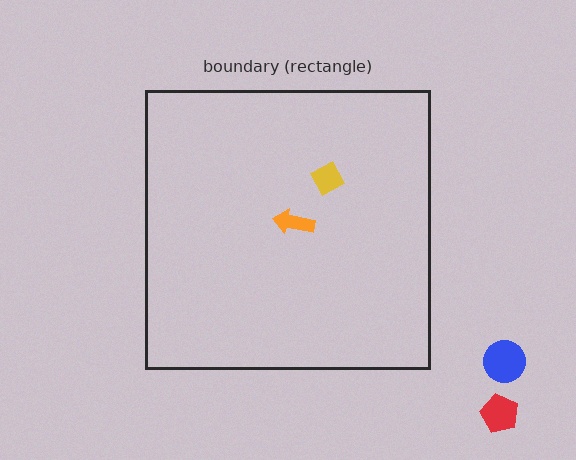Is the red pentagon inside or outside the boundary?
Outside.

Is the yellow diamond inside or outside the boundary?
Inside.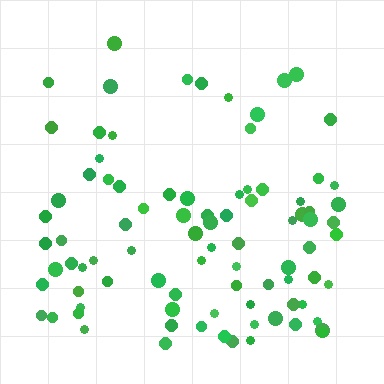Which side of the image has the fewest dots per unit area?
The top.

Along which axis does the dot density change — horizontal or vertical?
Vertical.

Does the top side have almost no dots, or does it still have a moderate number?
Still a moderate number, just noticeably fewer than the bottom.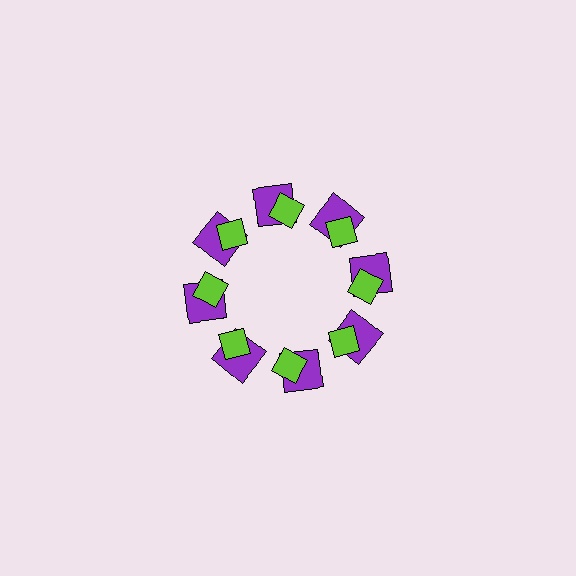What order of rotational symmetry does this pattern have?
This pattern has 8-fold rotational symmetry.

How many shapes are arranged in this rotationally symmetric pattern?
There are 16 shapes, arranged in 8 groups of 2.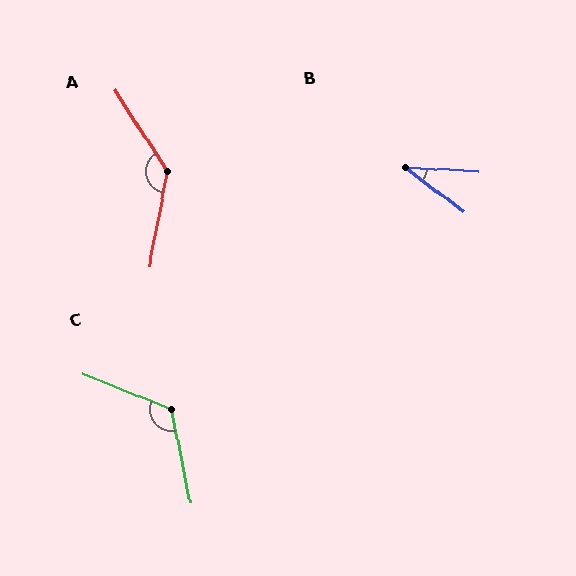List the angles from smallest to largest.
B (34°), C (124°), A (137°).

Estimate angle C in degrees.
Approximately 124 degrees.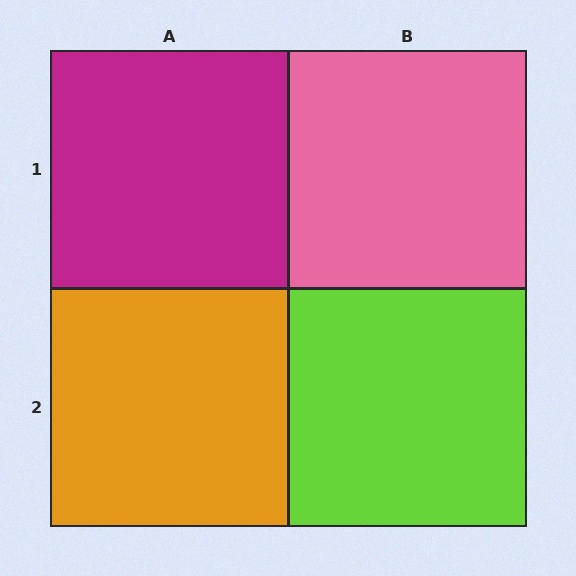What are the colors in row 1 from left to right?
Magenta, pink.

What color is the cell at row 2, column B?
Lime.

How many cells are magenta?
1 cell is magenta.